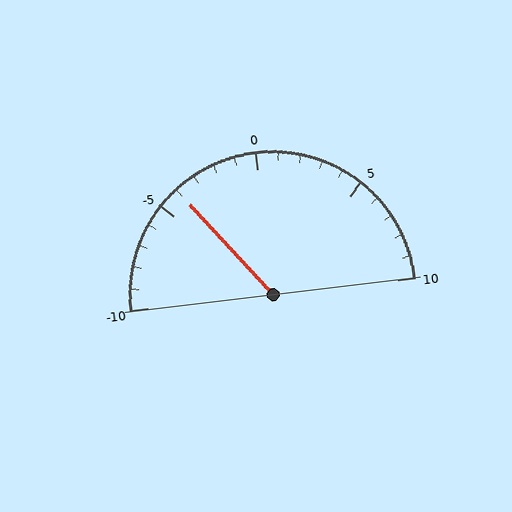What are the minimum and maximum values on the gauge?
The gauge ranges from -10 to 10.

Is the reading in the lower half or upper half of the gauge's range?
The reading is in the lower half of the range (-10 to 10).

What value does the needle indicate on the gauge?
The needle indicates approximately -4.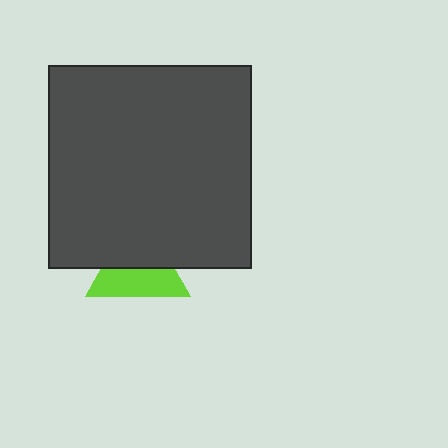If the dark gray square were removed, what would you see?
You would see the complete lime triangle.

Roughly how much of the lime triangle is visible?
About half of it is visible (roughly 51%).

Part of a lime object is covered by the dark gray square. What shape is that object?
It is a triangle.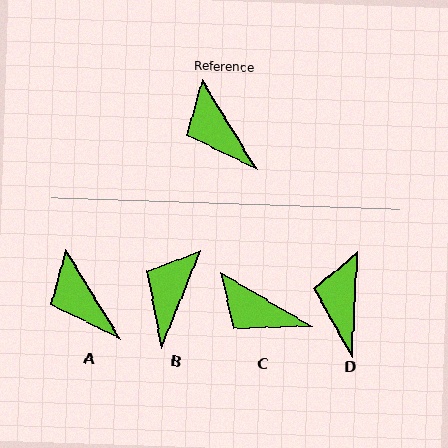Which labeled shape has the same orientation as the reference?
A.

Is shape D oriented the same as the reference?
No, it is off by about 35 degrees.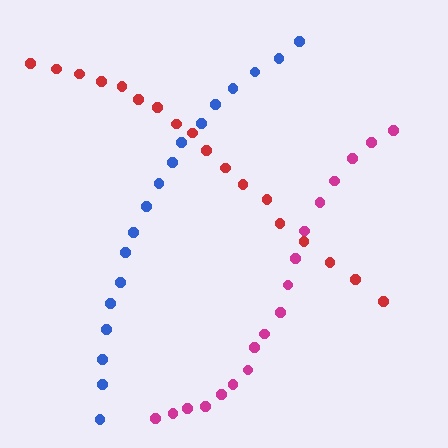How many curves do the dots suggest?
There are 3 distinct paths.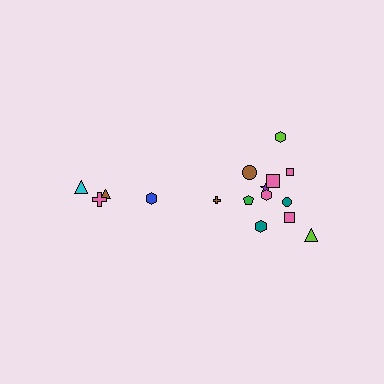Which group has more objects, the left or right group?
The right group.